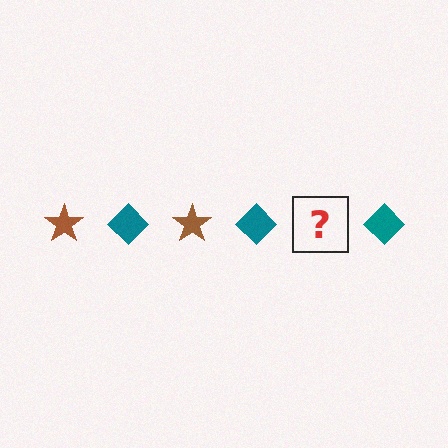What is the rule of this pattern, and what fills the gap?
The rule is that the pattern alternates between brown star and teal diamond. The gap should be filled with a brown star.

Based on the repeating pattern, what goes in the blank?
The blank should be a brown star.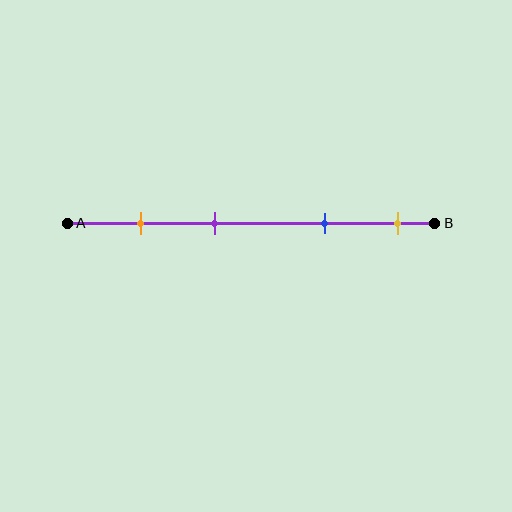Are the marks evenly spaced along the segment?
No, the marks are not evenly spaced.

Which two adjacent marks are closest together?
The orange and purple marks are the closest adjacent pair.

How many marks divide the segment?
There are 4 marks dividing the segment.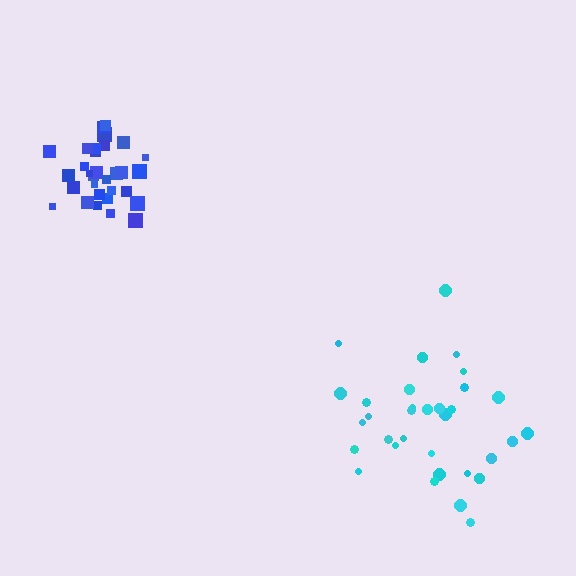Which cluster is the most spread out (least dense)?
Cyan.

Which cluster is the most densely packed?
Blue.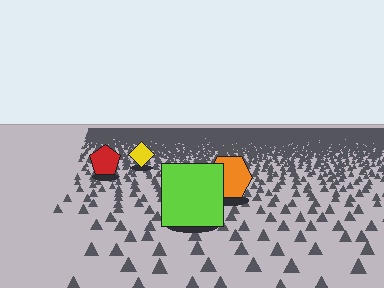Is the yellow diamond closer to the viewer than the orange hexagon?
No. The orange hexagon is closer — you can tell from the texture gradient: the ground texture is coarser near it.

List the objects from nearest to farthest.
From nearest to farthest: the lime square, the orange hexagon, the red pentagon, the yellow diamond.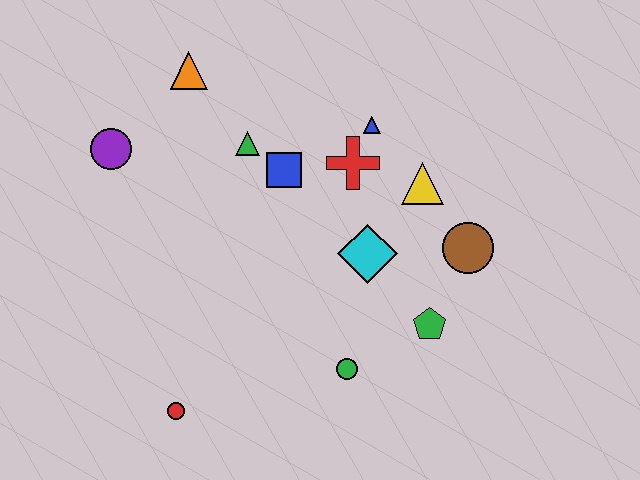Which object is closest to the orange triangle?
The green triangle is closest to the orange triangle.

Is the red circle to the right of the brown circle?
No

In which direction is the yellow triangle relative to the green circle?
The yellow triangle is above the green circle.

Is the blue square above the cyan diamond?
Yes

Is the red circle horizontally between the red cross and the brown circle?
No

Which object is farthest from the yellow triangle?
The red circle is farthest from the yellow triangle.